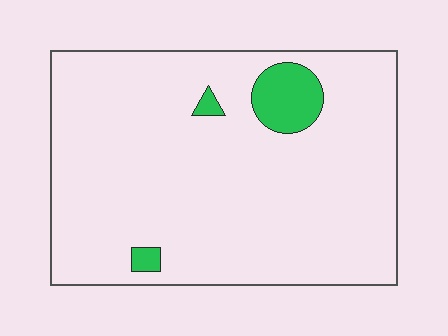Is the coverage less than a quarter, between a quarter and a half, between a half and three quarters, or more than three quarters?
Less than a quarter.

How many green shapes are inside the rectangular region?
3.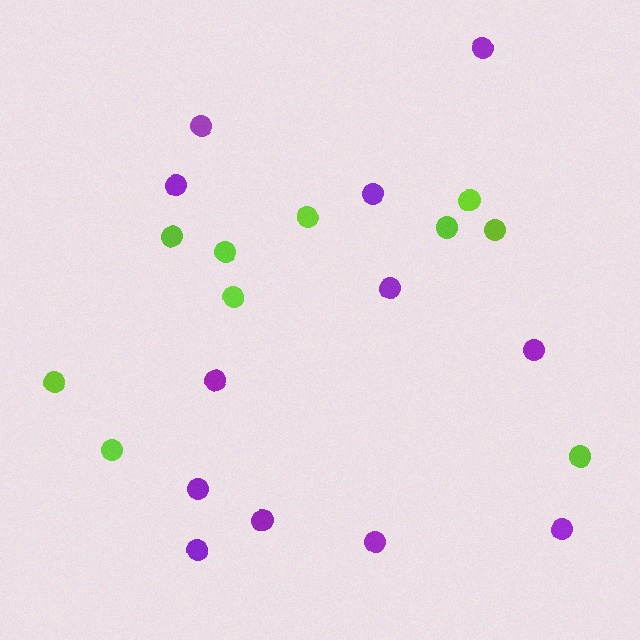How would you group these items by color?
There are 2 groups: one group of purple circles (12) and one group of lime circles (10).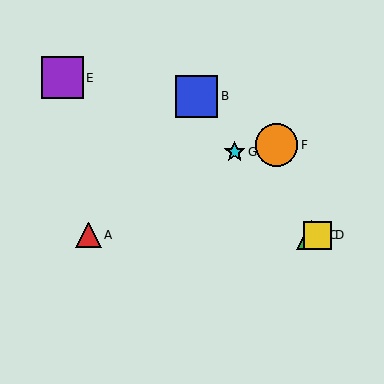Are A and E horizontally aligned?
No, A is at y≈235 and E is at y≈78.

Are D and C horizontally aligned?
Yes, both are at y≈235.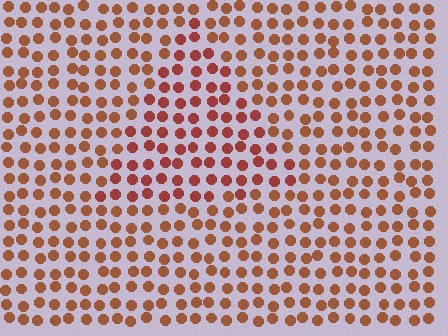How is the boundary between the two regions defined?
The boundary is defined purely by a slight shift in hue (about 19 degrees). Spacing, size, and orientation are identical on both sides.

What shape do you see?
I see a triangle.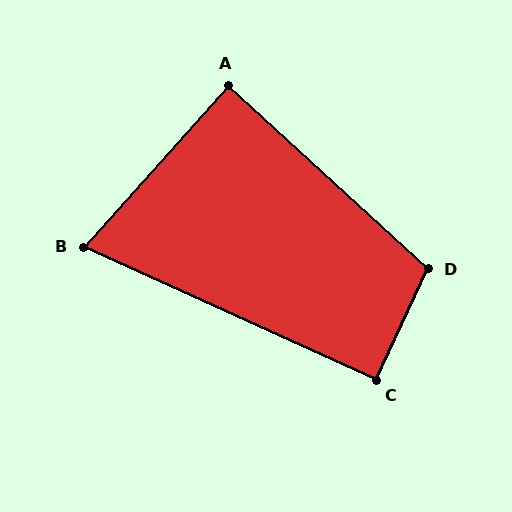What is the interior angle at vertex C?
Approximately 91 degrees (approximately right).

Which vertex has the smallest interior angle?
B, at approximately 73 degrees.